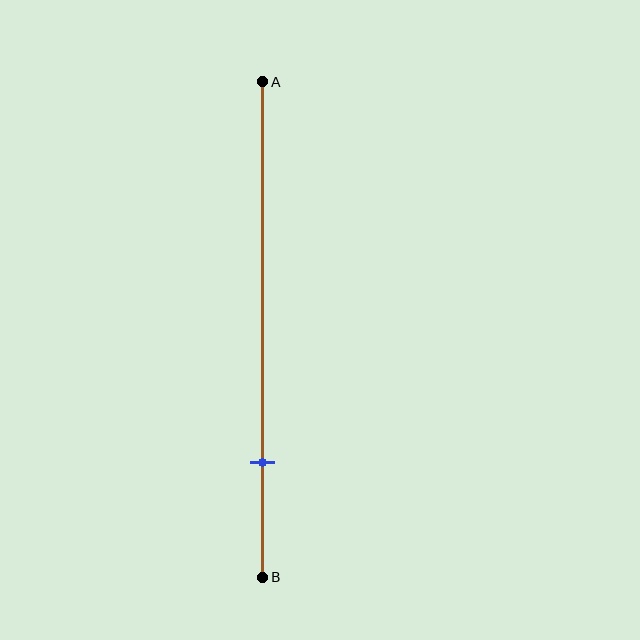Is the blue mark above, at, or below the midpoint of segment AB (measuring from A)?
The blue mark is below the midpoint of segment AB.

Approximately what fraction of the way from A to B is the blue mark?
The blue mark is approximately 75% of the way from A to B.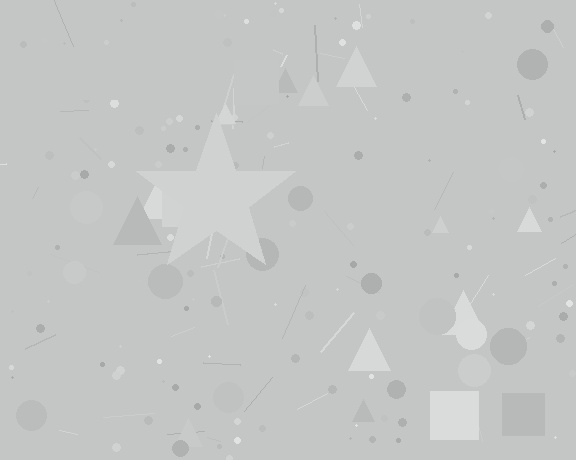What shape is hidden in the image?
A star is hidden in the image.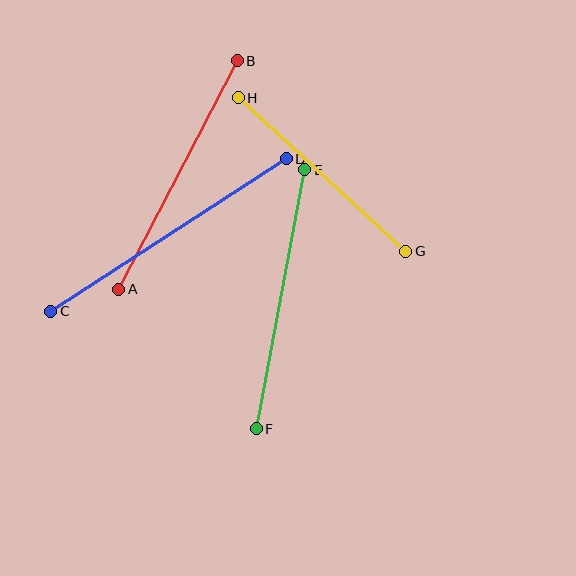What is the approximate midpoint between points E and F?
The midpoint is at approximately (280, 299) pixels.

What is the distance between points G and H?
The distance is approximately 227 pixels.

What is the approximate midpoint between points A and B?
The midpoint is at approximately (178, 175) pixels.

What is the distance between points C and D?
The distance is approximately 281 pixels.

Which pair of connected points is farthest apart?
Points C and D are farthest apart.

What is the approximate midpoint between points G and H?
The midpoint is at approximately (322, 175) pixels.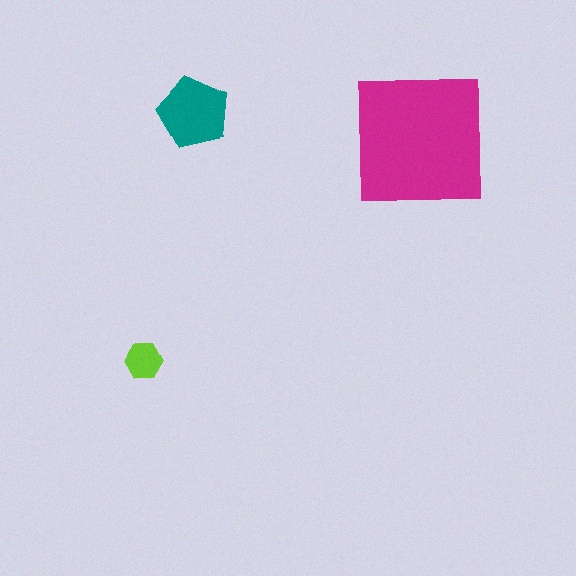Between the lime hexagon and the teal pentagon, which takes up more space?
The teal pentagon.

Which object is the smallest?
The lime hexagon.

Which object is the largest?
The magenta square.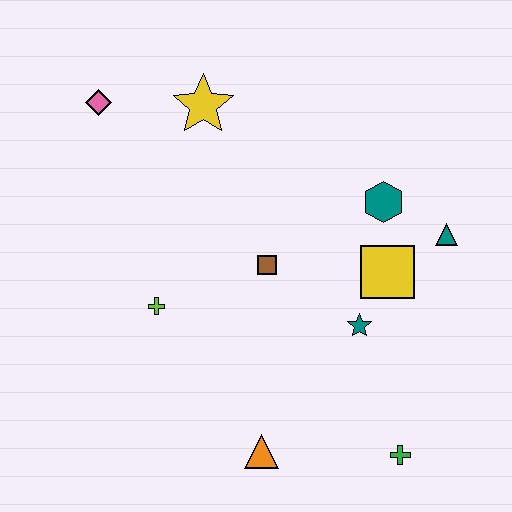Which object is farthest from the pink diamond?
The green cross is farthest from the pink diamond.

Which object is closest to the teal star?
The yellow square is closest to the teal star.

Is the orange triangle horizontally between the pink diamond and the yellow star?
No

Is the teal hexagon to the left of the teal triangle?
Yes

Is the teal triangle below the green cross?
No